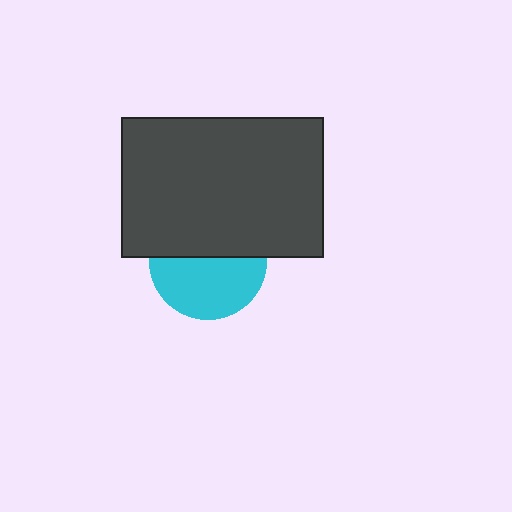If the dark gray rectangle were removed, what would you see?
You would see the complete cyan circle.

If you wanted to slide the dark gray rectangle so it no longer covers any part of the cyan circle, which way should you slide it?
Slide it up — that is the most direct way to separate the two shapes.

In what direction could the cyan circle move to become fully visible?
The cyan circle could move down. That would shift it out from behind the dark gray rectangle entirely.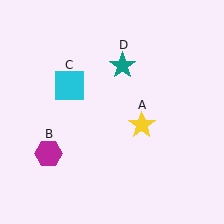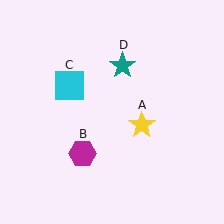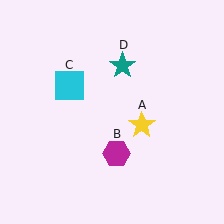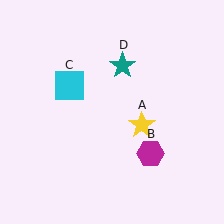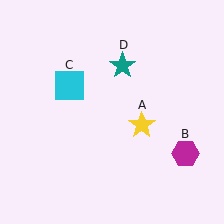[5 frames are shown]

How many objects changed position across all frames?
1 object changed position: magenta hexagon (object B).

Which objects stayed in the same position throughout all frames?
Yellow star (object A) and cyan square (object C) and teal star (object D) remained stationary.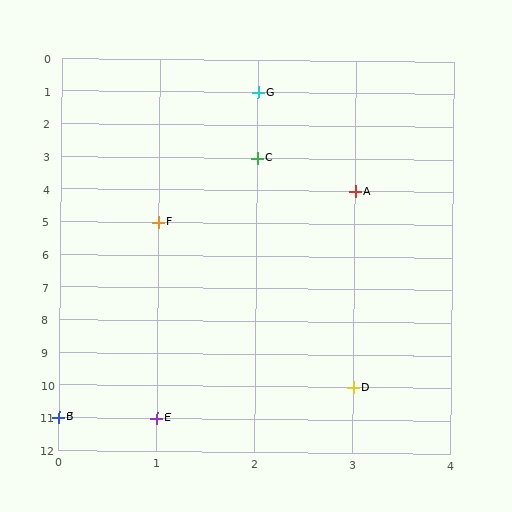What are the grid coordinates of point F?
Point F is at grid coordinates (1, 5).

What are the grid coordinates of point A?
Point A is at grid coordinates (3, 4).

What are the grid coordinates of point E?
Point E is at grid coordinates (1, 11).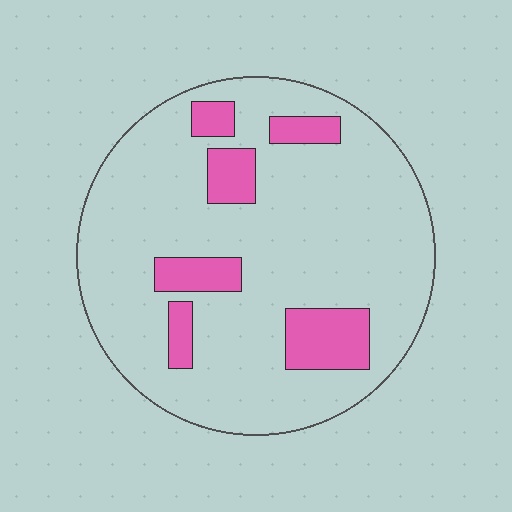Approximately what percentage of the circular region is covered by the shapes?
Approximately 15%.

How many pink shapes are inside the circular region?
6.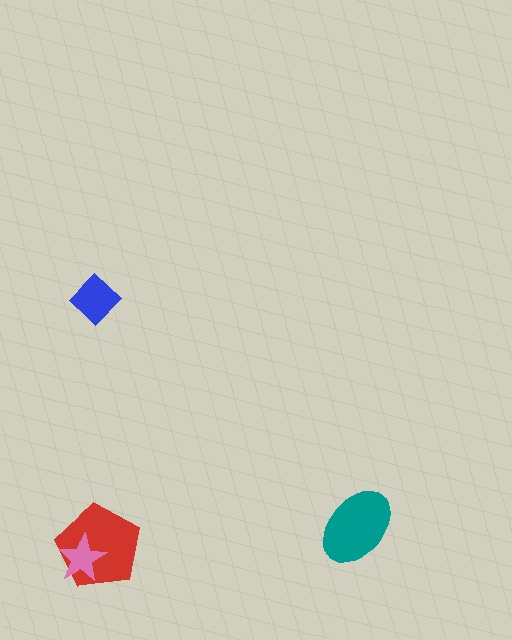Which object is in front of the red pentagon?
The pink star is in front of the red pentagon.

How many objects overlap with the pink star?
1 object overlaps with the pink star.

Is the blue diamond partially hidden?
No, no other shape covers it.